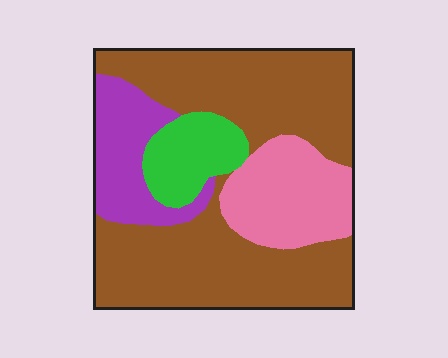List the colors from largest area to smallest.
From largest to smallest: brown, pink, purple, green.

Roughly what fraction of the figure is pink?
Pink takes up between a sixth and a third of the figure.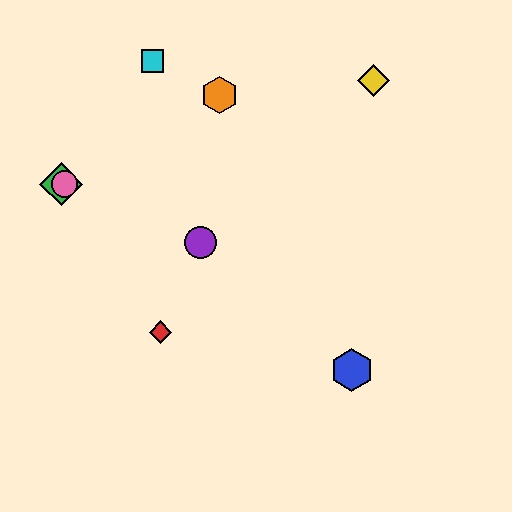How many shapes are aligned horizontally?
2 shapes (the green diamond, the pink circle) are aligned horizontally.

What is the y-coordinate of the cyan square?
The cyan square is at y≈61.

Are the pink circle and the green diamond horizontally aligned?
Yes, both are at y≈184.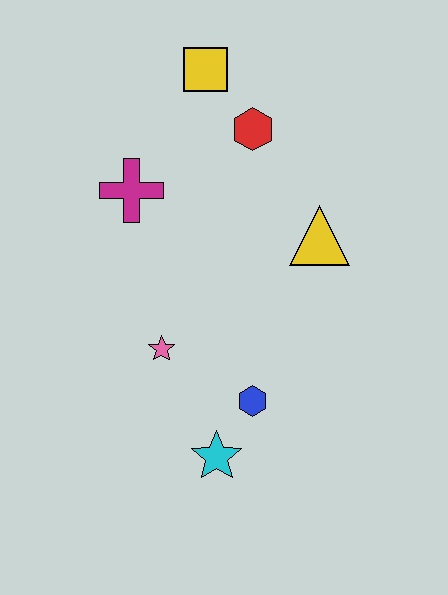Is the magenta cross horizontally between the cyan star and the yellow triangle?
No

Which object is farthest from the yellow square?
The cyan star is farthest from the yellow square.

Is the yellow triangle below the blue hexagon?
No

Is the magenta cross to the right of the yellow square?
No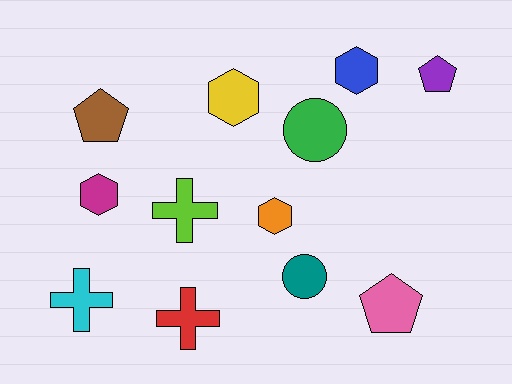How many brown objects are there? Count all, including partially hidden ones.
There is 1 brown object.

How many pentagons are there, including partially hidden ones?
There are 3 pentagons.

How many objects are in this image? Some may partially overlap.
There are 12 objects.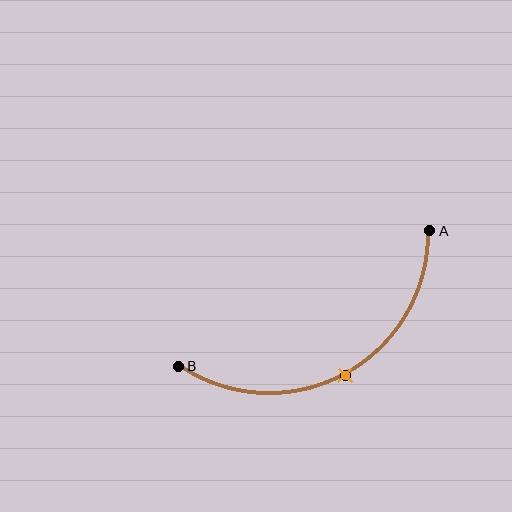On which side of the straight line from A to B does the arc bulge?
The arc bulges below the straight line connecting A and B.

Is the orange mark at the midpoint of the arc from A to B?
Yes. The orange mark lies on the arc at equal arc-length from both A and B — it is the arc midpoint.